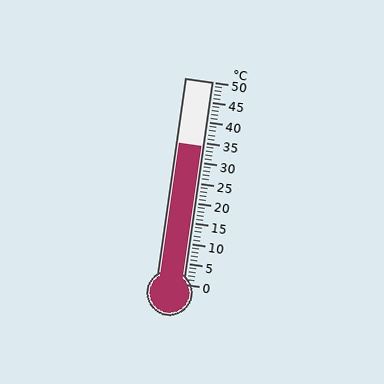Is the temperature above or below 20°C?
The temperature is above 20°C.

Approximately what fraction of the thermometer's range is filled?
The thermometer is filled to approximately 70% of its range.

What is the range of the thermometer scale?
The thermometer scale ranges from 0°C to 50°C.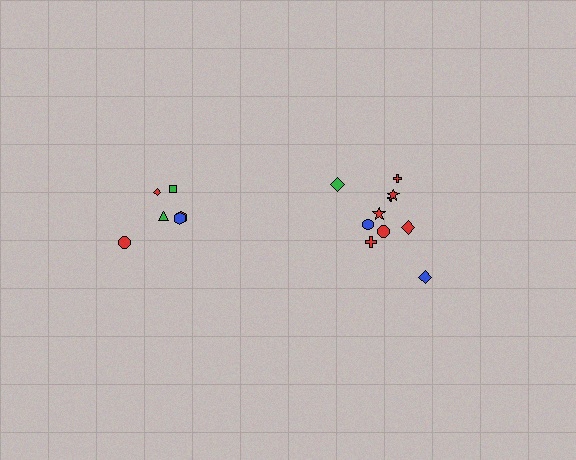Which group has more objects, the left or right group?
The right group.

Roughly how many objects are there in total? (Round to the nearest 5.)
Roughly 15 objects in total.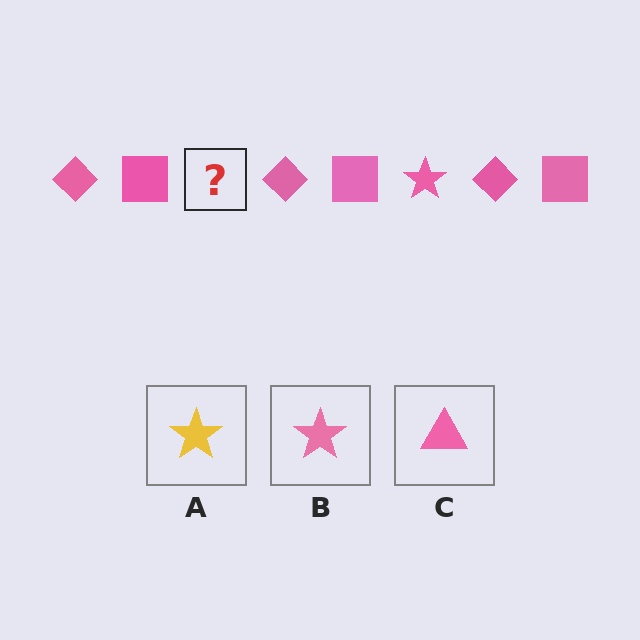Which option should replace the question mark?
Option B.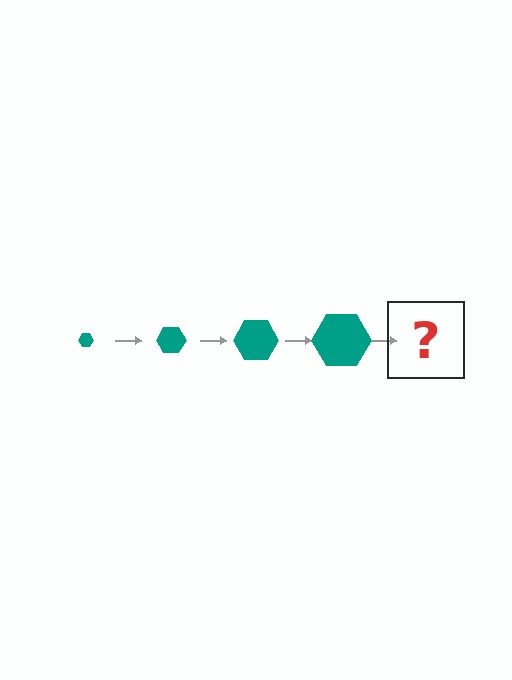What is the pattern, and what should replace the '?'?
The pattern is that the hexagon gets progressively larger each step. The '?' should be a teal hexagon, larger than the previous one.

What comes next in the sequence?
The next element should be a teal hexagon, larger than the previous one.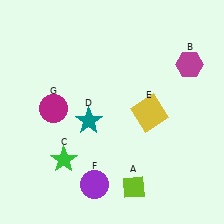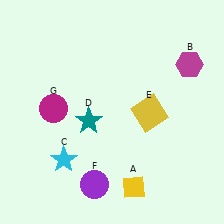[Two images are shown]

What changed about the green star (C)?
In Image 1, C is green. In Image 2, it changed to cyan.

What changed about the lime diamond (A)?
In Image 1, A is lime. In Image 2, it changed to yellow.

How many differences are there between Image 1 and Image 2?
There are 2 differences between the two images.